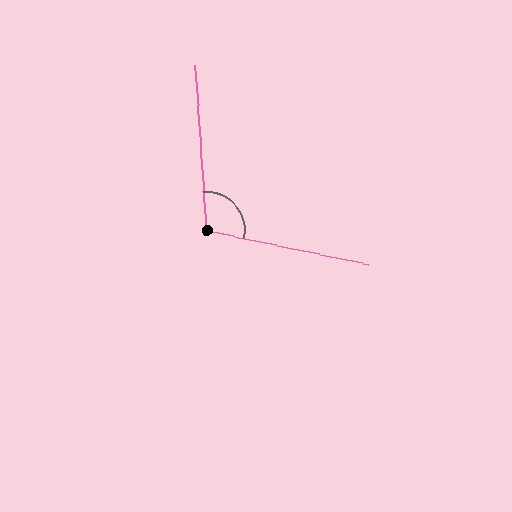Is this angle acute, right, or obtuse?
It is obtuse.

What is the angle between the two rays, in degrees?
Approximately 106 degrees.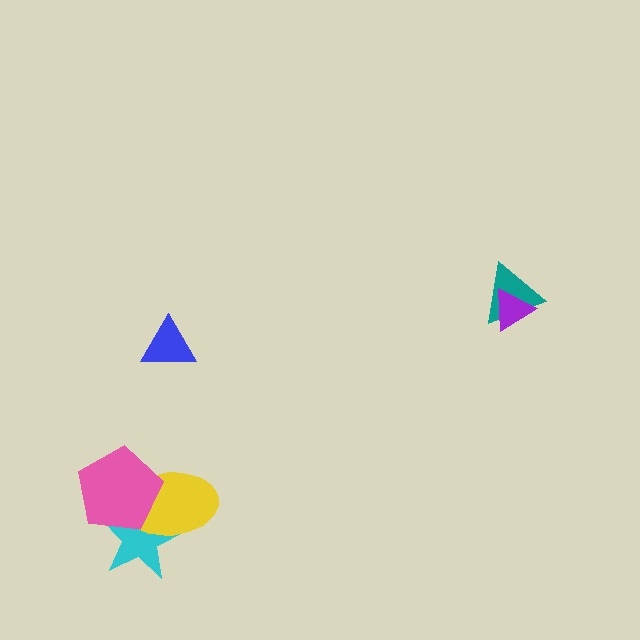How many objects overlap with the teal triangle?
1 object overlaps with the teal triangle.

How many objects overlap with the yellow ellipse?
2 objects overlap with the yellow ellipse.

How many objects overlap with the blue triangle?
0 objects overlap with the blue triangle.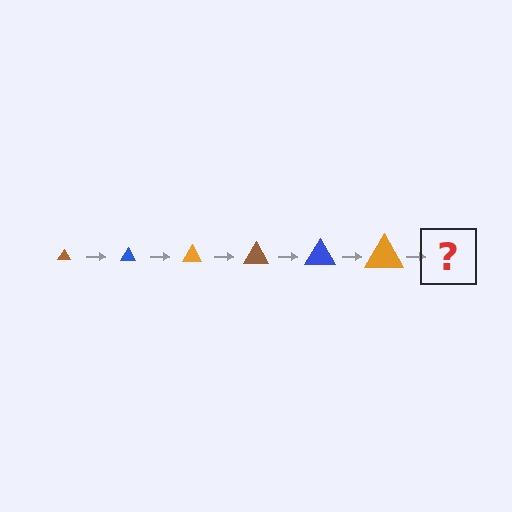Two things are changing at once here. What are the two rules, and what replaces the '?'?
The two rules are that the triangle grows larger each step and the color cycles through brown, blue, and orange. The '?' should be a brown triangle, larger than the previous one.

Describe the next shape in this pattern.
It should be a brown triangle, larger than the previous one.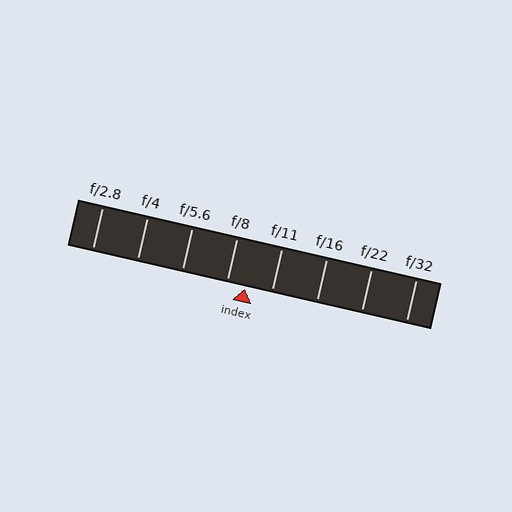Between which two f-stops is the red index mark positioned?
The index mark is between f/8 and f/11.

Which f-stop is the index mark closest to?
The index mark is closest to f/8.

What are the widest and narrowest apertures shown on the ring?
The widest aperture shown is f/2.8 and the narrowest is f/32.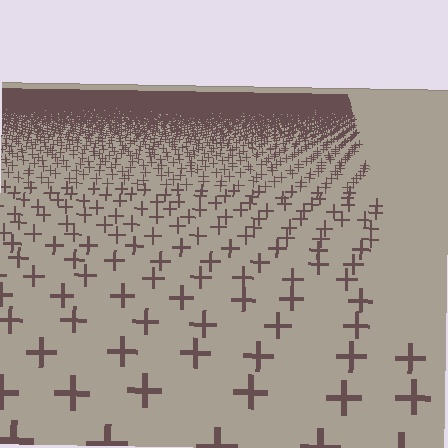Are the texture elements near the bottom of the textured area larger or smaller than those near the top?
Larger. Near the bottom, elements are closer to the viewer and appear at a bigger on-screen size.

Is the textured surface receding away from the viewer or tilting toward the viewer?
The surface is receding away from the viewer. Texture elements get smaller and denser toward the top.